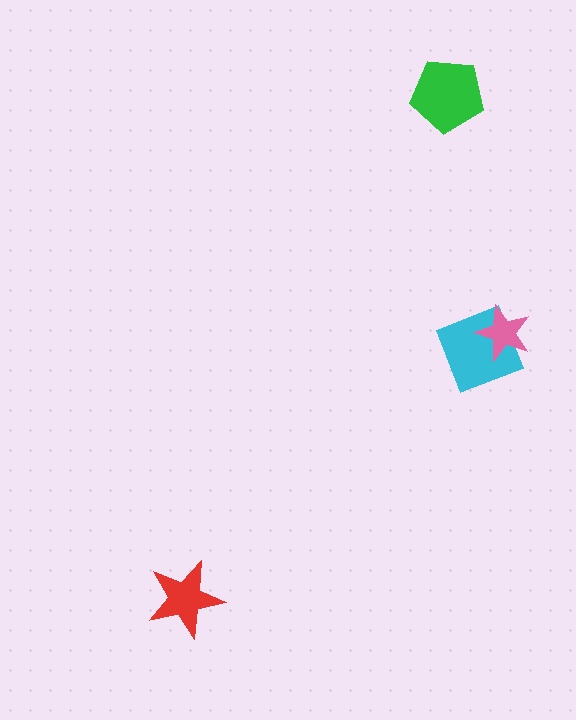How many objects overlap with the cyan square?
1 object overlaps with the cyan square.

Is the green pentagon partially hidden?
No, no other shape covers it.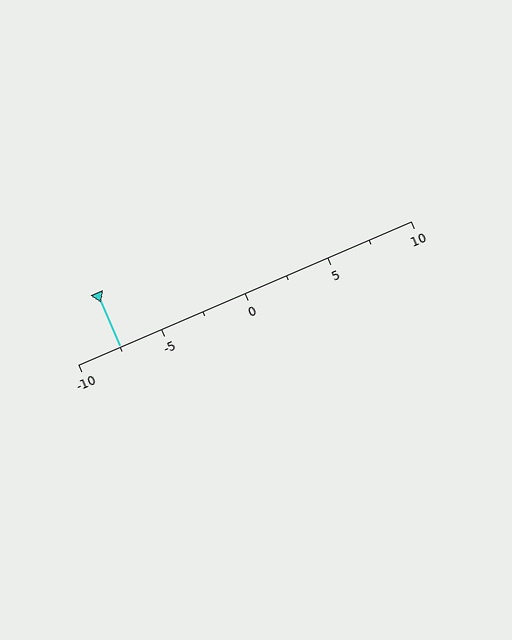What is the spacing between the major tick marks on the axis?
The major ticks are spaced 5 apart.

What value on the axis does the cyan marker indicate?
The marker indicates approximately -7.5.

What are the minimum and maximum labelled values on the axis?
The axis runs from -10 to 10.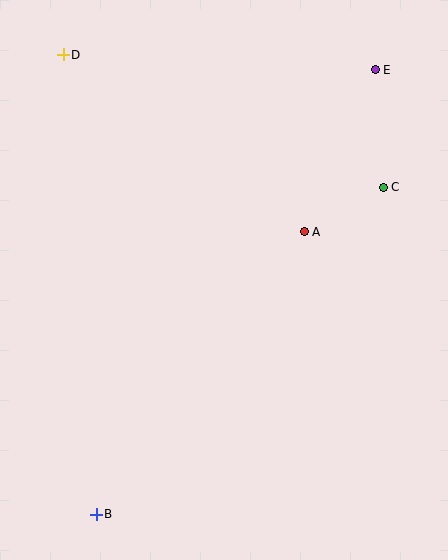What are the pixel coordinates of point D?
Point D is at (63, 55).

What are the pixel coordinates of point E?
Point E is at (375, 70).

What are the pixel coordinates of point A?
Point A is at (304, 232).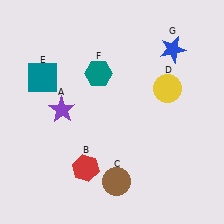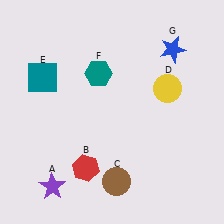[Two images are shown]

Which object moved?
The purple star (A) moved down.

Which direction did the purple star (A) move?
The purple star (A) moved down.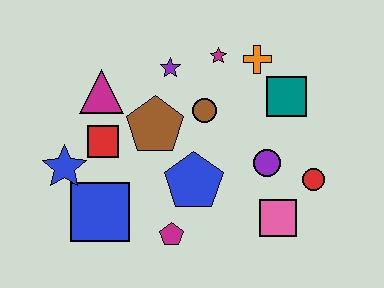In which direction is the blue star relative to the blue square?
The blue star is above the blue square.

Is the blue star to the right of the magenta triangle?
No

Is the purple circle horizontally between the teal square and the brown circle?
Yes